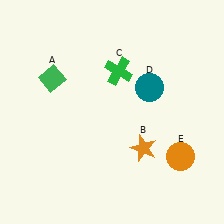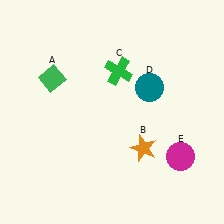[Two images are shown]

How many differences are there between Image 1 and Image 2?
There is 1 difference between the two images.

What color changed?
The circle (E) changed from orange in Image 1 to magenta in Image 2.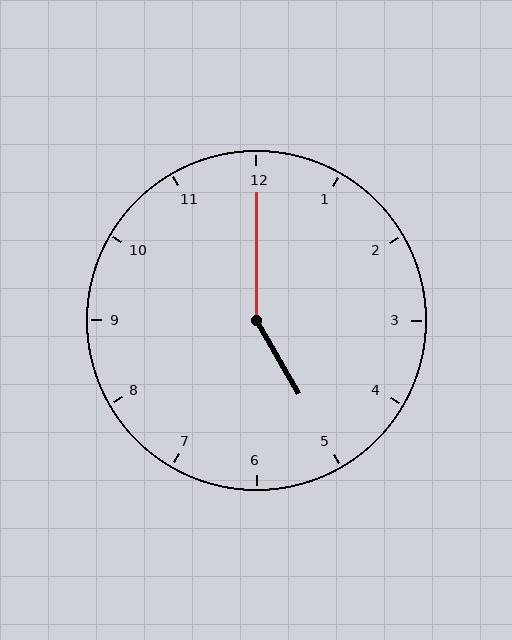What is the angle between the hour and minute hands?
Approximately 150 degrees.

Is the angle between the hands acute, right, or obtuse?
It is obtuse.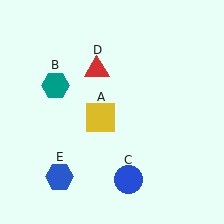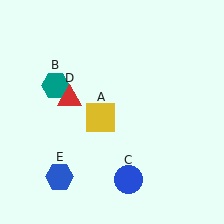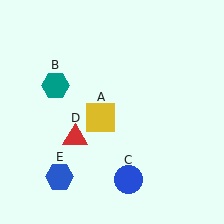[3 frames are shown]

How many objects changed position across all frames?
1 object changed position: red triangle (object D).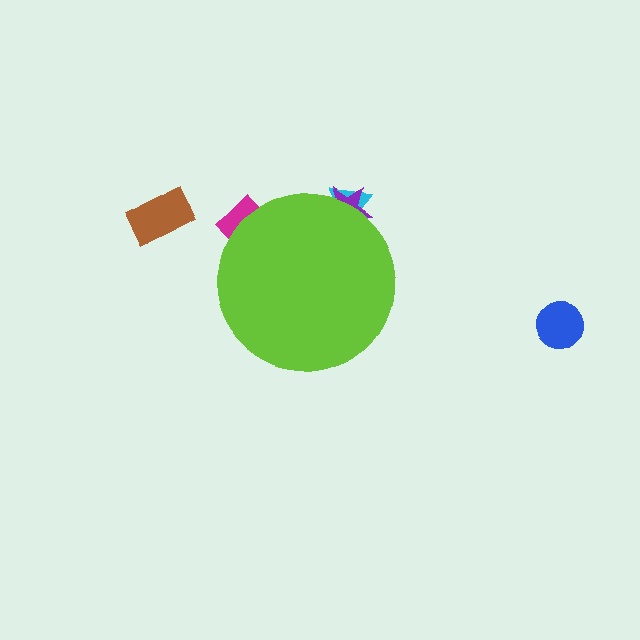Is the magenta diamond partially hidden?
Yes, the magenta diamond is partially hidden behind the lime circle.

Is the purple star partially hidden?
Yes, the purple star is partially hidden behind the lime circle.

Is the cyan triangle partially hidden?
Yes, the cyan triangle is partially hidden behind the lime circle.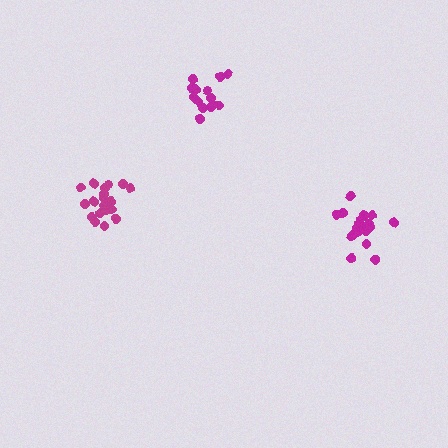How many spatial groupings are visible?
There are 3 spatial groupings.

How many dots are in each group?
Group 1: 19 dots, Group 2: 15 dots, Group 3: 20 dots (54 total).